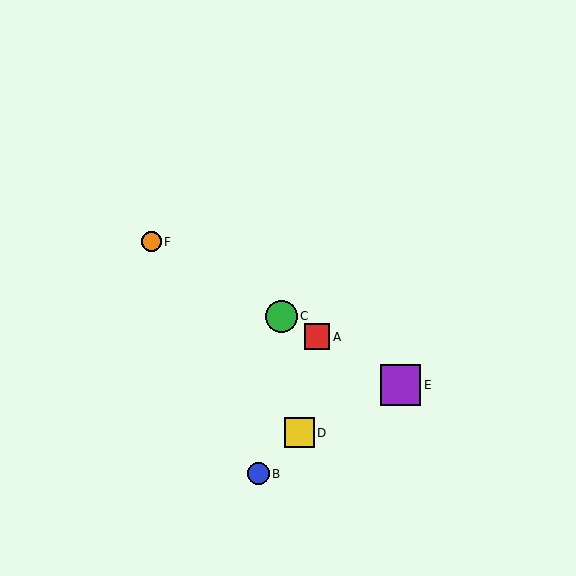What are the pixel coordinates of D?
Object D is at (299, 433).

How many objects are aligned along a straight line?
4 objects (A, C, E, F) are aligned along a straight line.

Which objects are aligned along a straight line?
Objects A, C, E, F are aligned along a straight line.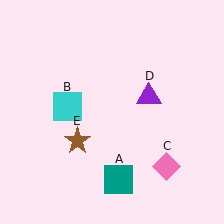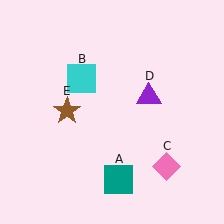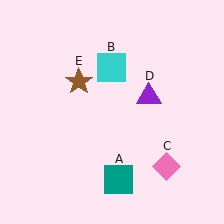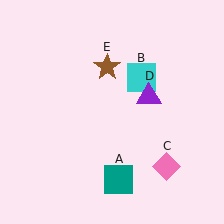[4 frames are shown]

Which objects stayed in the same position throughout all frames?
Teal square (object A) and pink diamond (object C) and purple triangle (object D) remained stationary.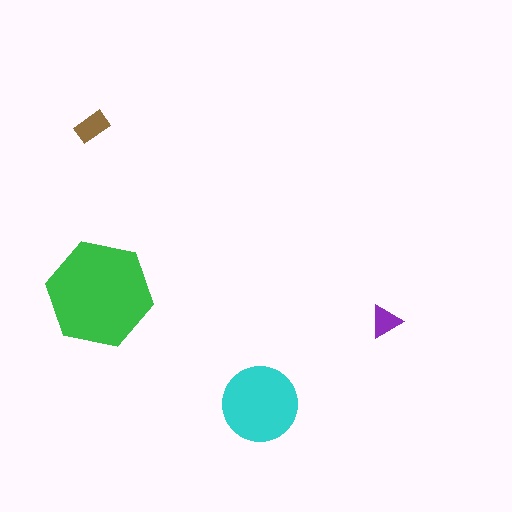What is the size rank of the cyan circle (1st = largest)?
2nd.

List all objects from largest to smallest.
The green hexagon, the cyan circle, the brown rectangle, the purple triangle.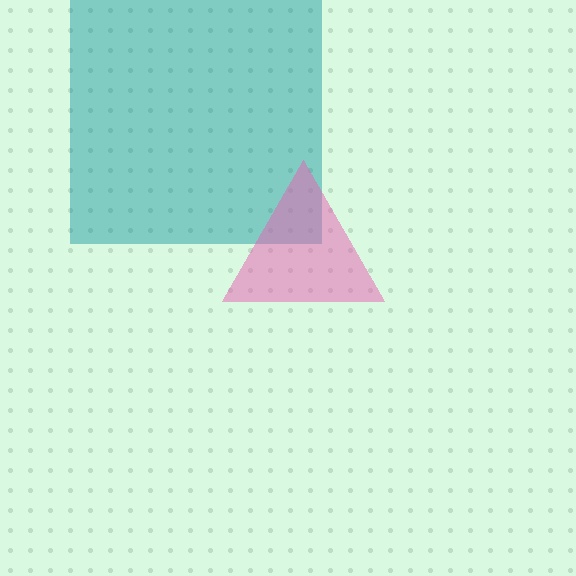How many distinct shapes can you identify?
There are 2 distinct shapes: a teal square, a pink triangle.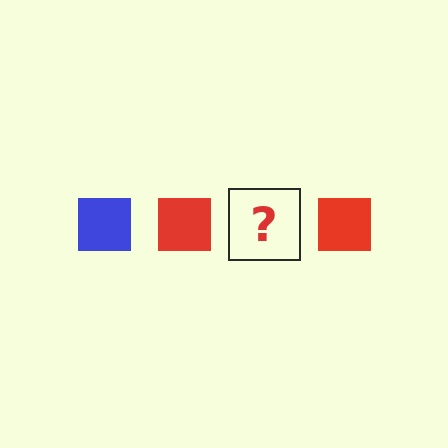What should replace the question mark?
The question mark should be replaced with a blue square.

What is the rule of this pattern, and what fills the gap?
The rule is that the pattern cycles through blue, red squares. The gap should be filled with a blue square.